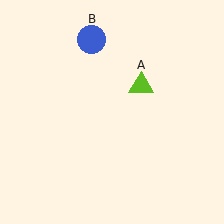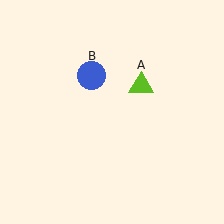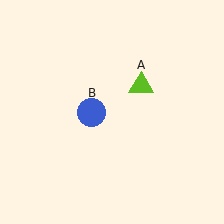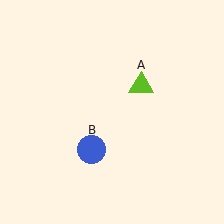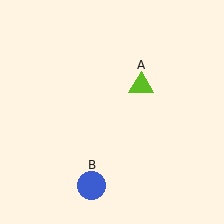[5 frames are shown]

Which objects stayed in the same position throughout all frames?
Lime triangle (object A) remained stationary.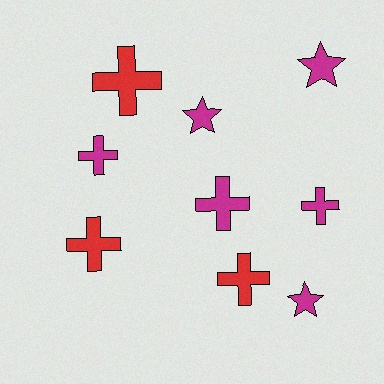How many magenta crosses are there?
There are 3 magenta crosses.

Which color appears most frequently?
Magenta, with 6 objects.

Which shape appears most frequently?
Cross, with 6 objects.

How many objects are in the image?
There are 9 objects.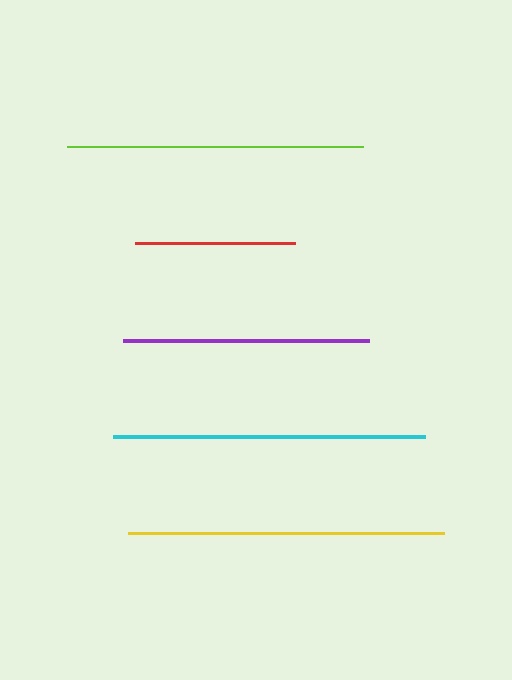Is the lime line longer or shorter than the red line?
The lime line is longer than the red line.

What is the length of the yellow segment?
The yellow segment is approximately 316 pixels long.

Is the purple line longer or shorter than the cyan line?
The cyan line is longer than the purple line.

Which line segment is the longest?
The yellow line is the longest at approximately 316 pixels.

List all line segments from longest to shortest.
From longest to shortest: yellow, cyan, lime, purple, red.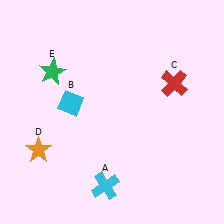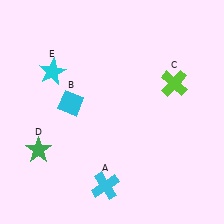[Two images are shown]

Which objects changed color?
C changed from red to lime. D changed from orange to green. E changed from green to cyan.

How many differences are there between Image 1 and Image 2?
There are 3 differences between the two images.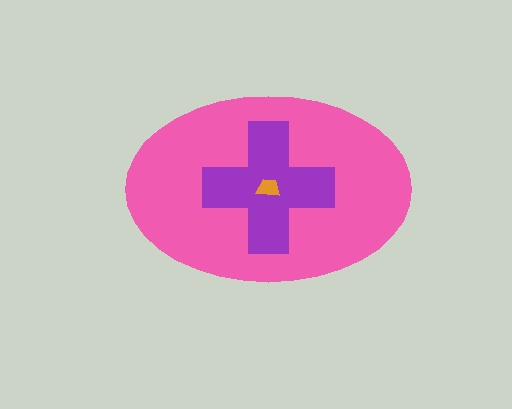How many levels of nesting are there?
3.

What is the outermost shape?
The pink ellipse.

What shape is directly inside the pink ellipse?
The purple cross.